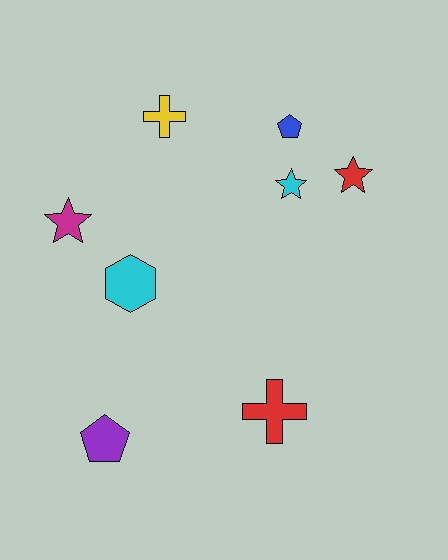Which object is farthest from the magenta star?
The red star is farthest from the magenta star.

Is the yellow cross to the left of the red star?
Yes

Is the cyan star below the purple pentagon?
No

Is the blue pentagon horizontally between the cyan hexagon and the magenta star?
No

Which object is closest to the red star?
The cyan star is closest to the red star.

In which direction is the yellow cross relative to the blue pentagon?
The yellow cross is to the left of the blue pentagon.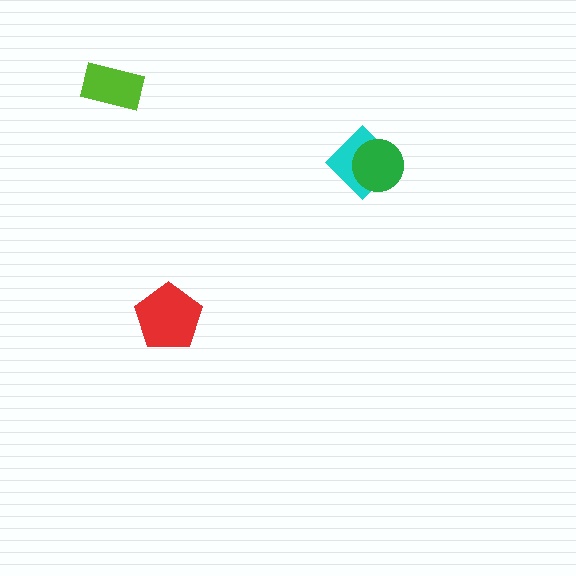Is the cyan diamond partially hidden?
Yes, it is partially covered by another shape.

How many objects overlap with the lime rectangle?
0 objects overlap with the lime rectangle.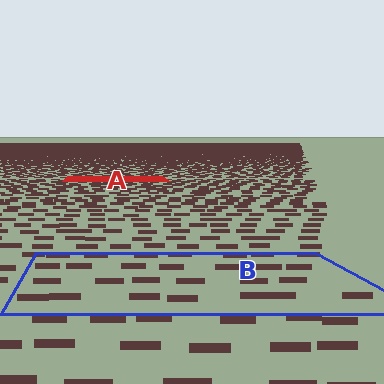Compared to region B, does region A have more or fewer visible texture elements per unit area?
Region A has more texture elements per unit area — they are packed more densely because it is farther away.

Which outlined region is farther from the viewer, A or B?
Region A is farther from the viewer — the texture elements inside it appear smaller and more densely packed.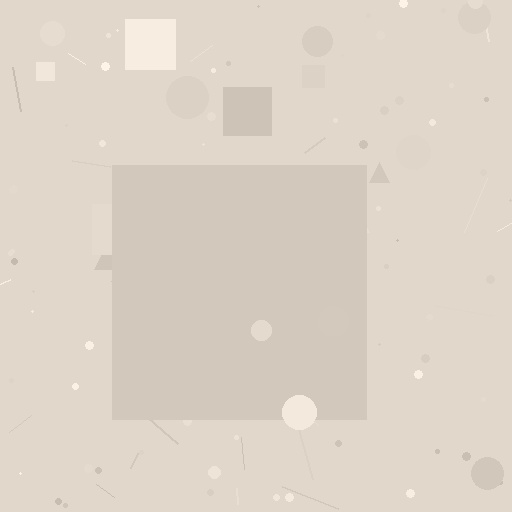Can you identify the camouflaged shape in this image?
The camouflaged shape is a square.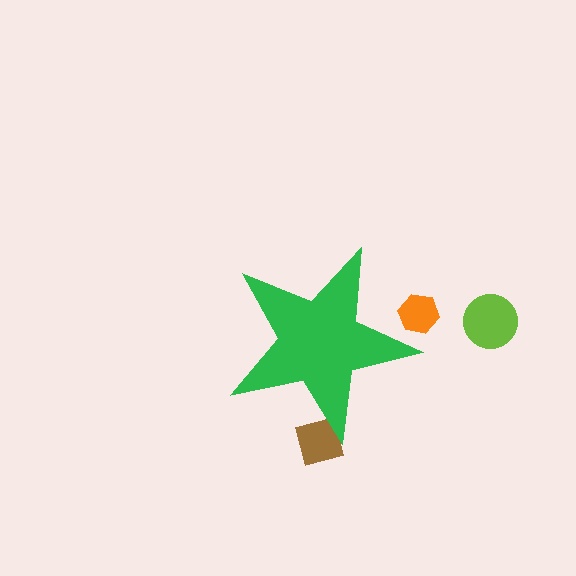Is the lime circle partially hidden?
No, the lime circle is fully visible.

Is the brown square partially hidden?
Yes, the brown square is partially hidden behind the green star.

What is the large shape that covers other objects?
A green star.